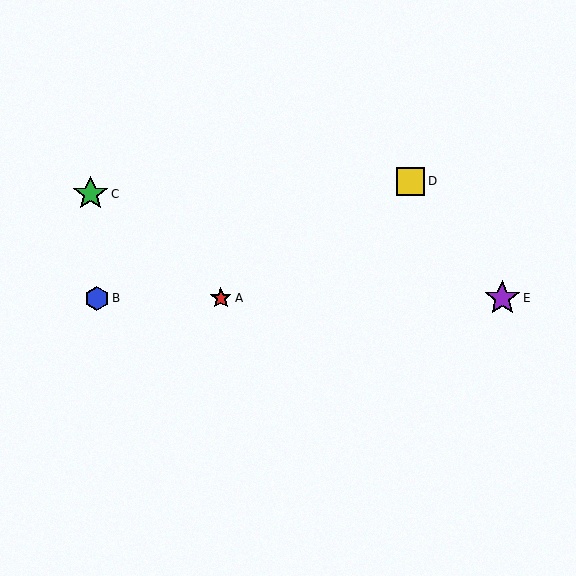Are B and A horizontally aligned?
Yes, both are at y≈298.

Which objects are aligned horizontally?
Objects A, B, E are aligned horizontally.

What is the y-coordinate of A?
Object A is at y≈298.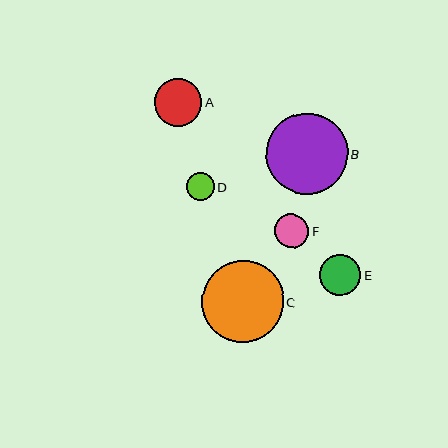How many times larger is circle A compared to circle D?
Circle A is approximately 1.7 times the size of circle D.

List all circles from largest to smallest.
From largest to smallest: C, B, A, E, F, D.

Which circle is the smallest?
Circle D is the smallest with a size of approximately 28 pixels.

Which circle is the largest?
Circle C is the largest with a size of approximately 82 pixels.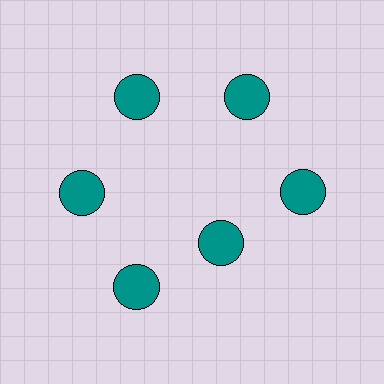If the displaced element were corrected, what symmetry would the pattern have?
It would have 6-fold rotational symmetry — the pattern would map onto itself every 60 degrees.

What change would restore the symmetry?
The symmetry would be restored by moving it outward, back onto the ring so that all 6 circles sit at equal angles and equal distance from the center.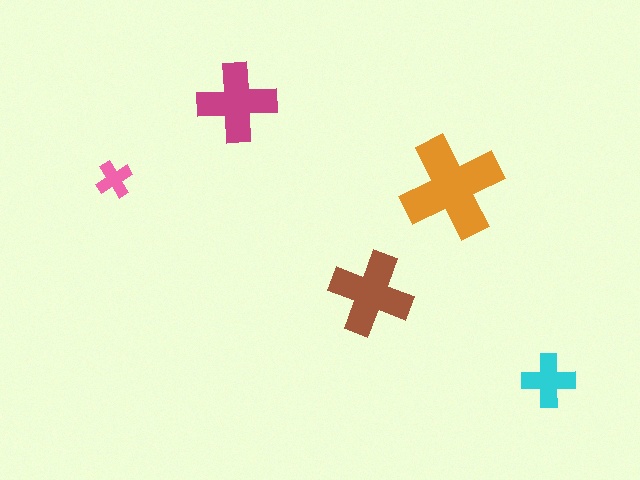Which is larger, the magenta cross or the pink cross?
The magenta one.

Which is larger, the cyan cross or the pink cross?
The cyan one.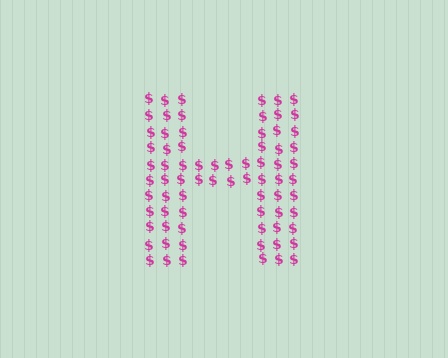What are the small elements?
The small elements are dollar signs.